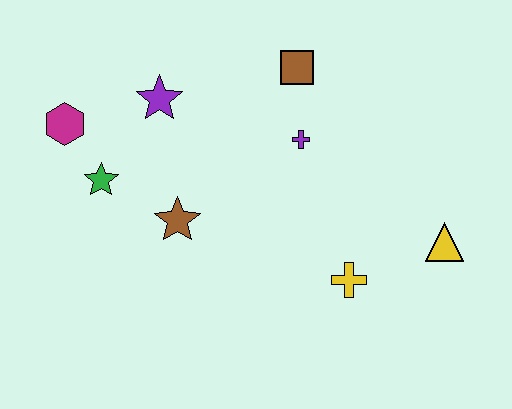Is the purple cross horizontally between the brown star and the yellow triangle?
Yes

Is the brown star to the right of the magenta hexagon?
Yes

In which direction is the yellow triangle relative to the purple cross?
The yellow triangle is to the right of the purple cross.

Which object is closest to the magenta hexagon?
The green star is closest to the magenta hexagon.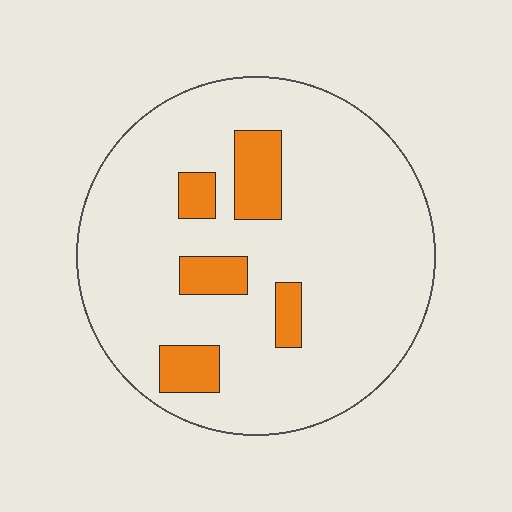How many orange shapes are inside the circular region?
5.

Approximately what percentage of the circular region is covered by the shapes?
Approximately 15%.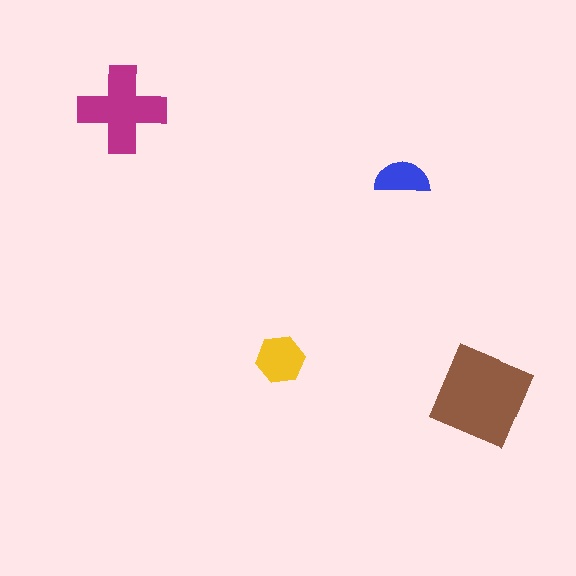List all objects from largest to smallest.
The brown diamond, the magenta cross, the yellow hexagon, the blue semicircle.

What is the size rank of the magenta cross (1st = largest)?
2nd.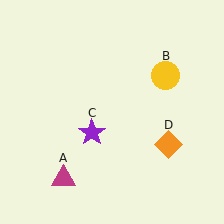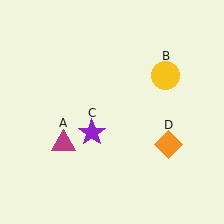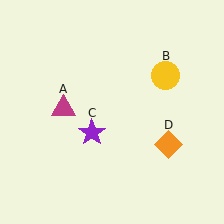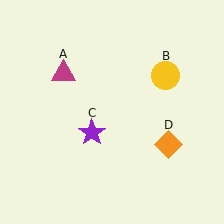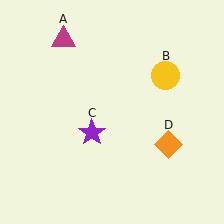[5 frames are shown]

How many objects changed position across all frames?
1 object changed position: magenta triangle (object A).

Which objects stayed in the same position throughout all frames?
Yellow circle (object B) and purple star (object C) and orange diamond (object D) remained stationary.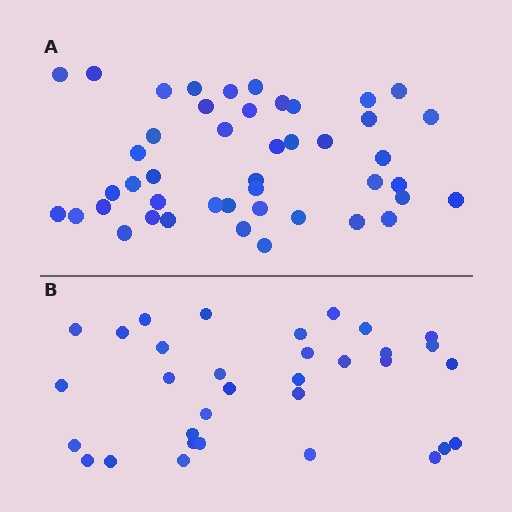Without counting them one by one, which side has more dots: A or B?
Region A (the top region) has more dots.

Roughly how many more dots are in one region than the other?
Region A has roughly 12 or so more dots than region B.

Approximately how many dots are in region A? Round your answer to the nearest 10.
About 40 dots. (The exact count is 45, which rounds to 40.)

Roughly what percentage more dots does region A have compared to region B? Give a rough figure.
About 35% more.